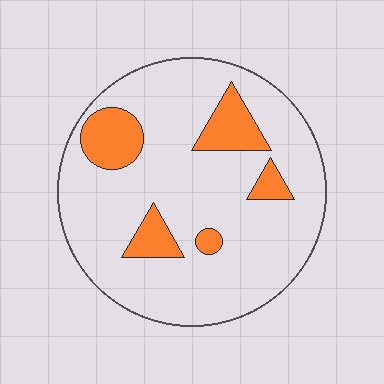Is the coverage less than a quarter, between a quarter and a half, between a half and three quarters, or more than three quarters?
Less than a quarter.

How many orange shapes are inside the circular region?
5.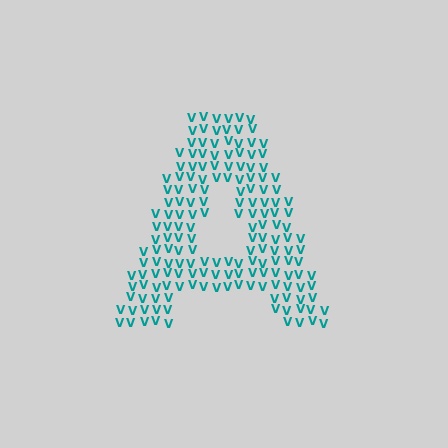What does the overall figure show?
The overall figure shows the letter A.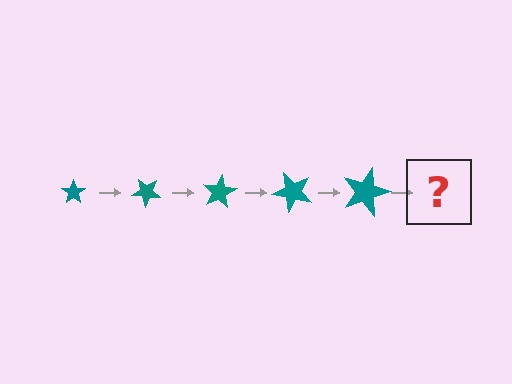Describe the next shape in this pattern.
It should be a star, larger than the previous one and rotated 200 degrees from the start.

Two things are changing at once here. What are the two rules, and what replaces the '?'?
The two rules are that the star grows larger each step and it rotates 40 degrees each step. The '?' should be a star, larger than the previous one and rotated 200 degrees from the start.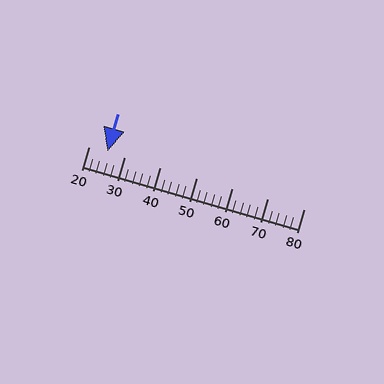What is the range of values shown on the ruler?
The ruler shows values from 20 to 80.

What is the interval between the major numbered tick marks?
The major tick marks are spaced 10 units apart.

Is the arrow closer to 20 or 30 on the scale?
The arrow is closer to 30.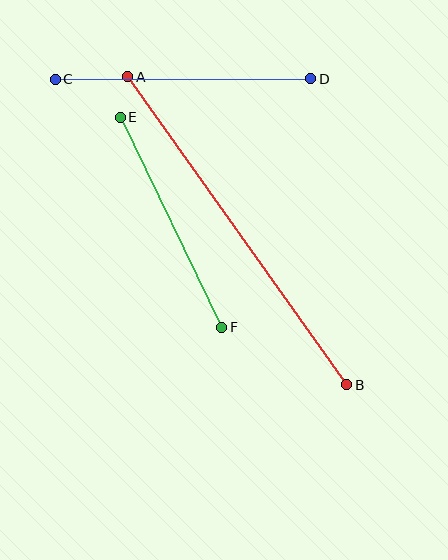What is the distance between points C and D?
The distance is approximately 255 pixels.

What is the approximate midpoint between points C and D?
The midpoint is at approximately (183, 79) pixels.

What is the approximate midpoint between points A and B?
The midpoint is at approximately (237, 231) pixels.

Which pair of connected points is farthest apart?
Points A and B are farthest apart.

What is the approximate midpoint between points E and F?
The midpoint is at approximately (171, 222) pixels.